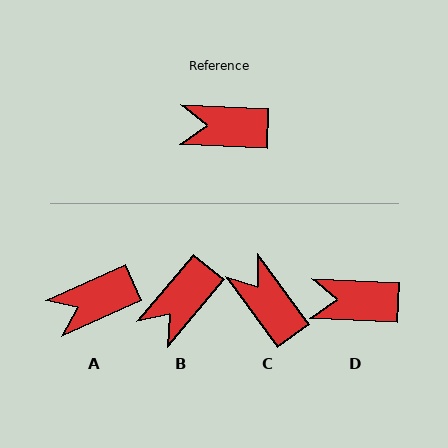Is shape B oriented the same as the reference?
No, it is off by about 52 degrees.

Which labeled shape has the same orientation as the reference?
D.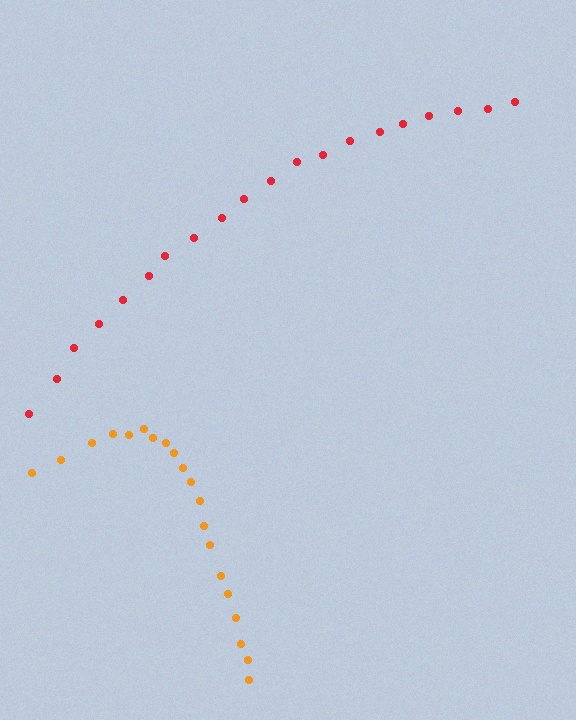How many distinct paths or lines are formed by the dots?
There are 2 distinct paths.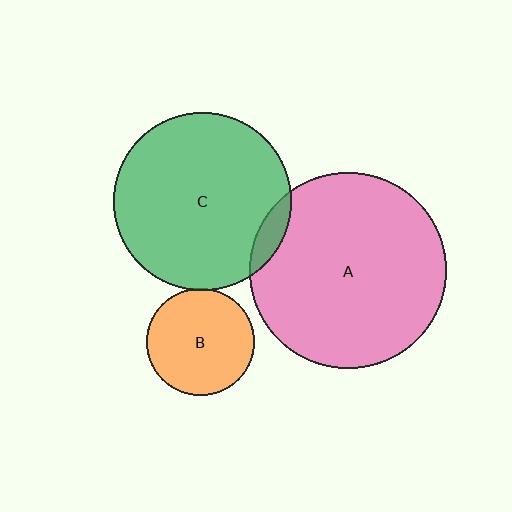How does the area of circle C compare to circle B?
Approximately 2.7 times.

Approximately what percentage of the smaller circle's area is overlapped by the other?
Approximately 5%.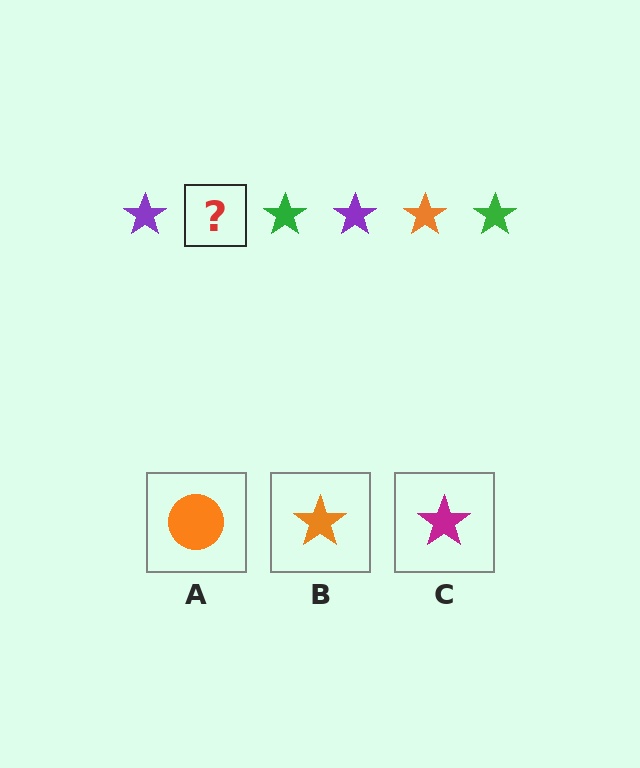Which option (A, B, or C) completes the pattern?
B.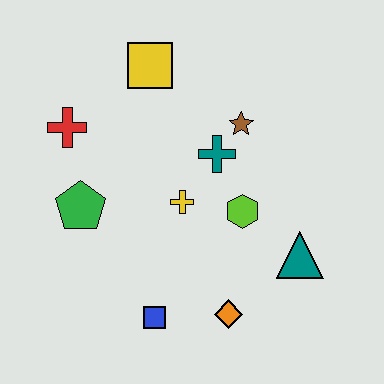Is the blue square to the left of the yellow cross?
Yes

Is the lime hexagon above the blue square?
Yes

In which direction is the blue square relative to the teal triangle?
The blue square is to the left of the teal triangle.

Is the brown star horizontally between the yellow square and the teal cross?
No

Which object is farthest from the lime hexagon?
The red cross is farthest from the lime hexagon.